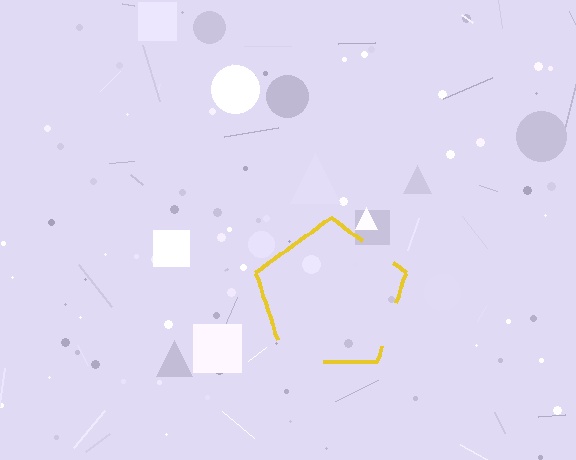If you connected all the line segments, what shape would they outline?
They would outline a pentagon.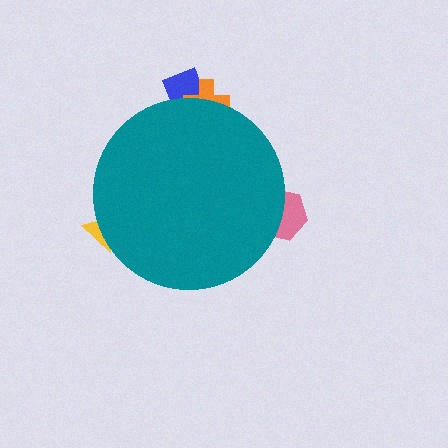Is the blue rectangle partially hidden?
Yes, the blue rectangle is partially hidden behind the teal circle.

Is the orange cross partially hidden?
Yes, the orange cross is partially hidden behind the teal circle.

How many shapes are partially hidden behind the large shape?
4 shapes are partially hidden.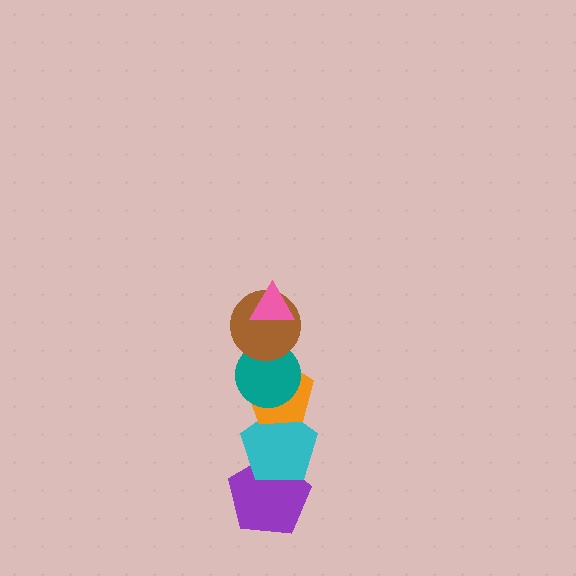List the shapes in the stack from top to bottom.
From top to bottom: the pink triangle, the brown circle, the teal circle, the orange pentagon, the cyan pentagon, the purple pentagon.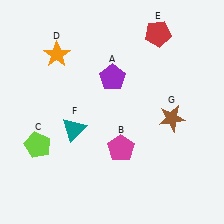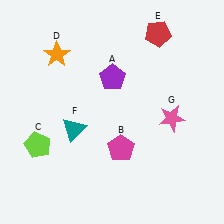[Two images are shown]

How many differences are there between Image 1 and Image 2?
There is 1 difference between the two images.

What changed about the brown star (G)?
In Image 1, G is brown. In Image 2, it changed to pink.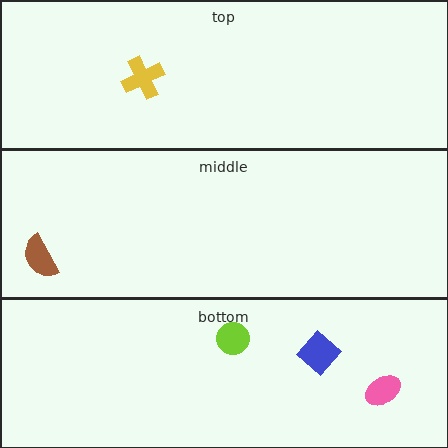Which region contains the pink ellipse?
The bottom region.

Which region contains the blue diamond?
The bottom region.